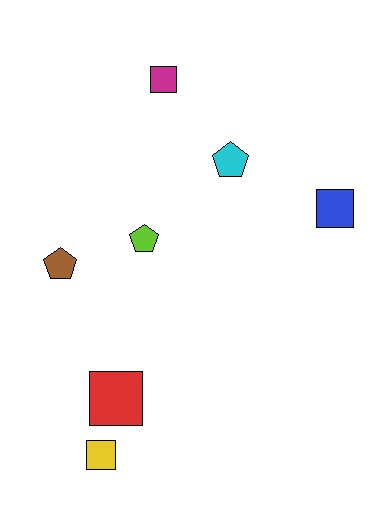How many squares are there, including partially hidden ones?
There are 4 squares.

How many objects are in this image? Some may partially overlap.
There are 7 objects.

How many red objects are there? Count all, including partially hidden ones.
There is 1 red object.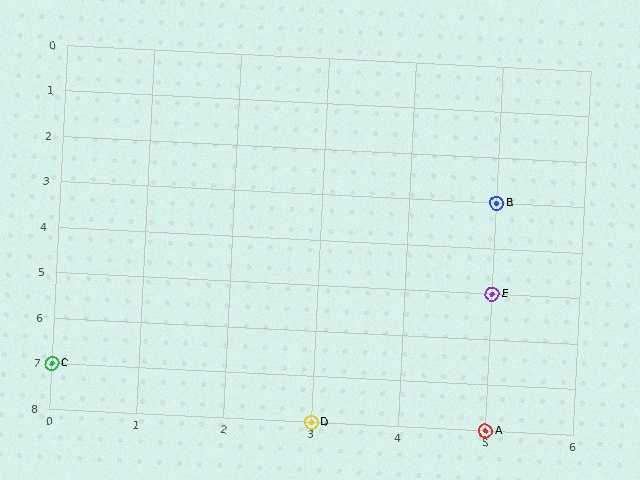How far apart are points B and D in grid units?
Points B and D are 2 columns and 5 rows apart (about 5.4 grid units diagonally).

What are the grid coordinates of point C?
Point C is at grid coordinates (0, 7).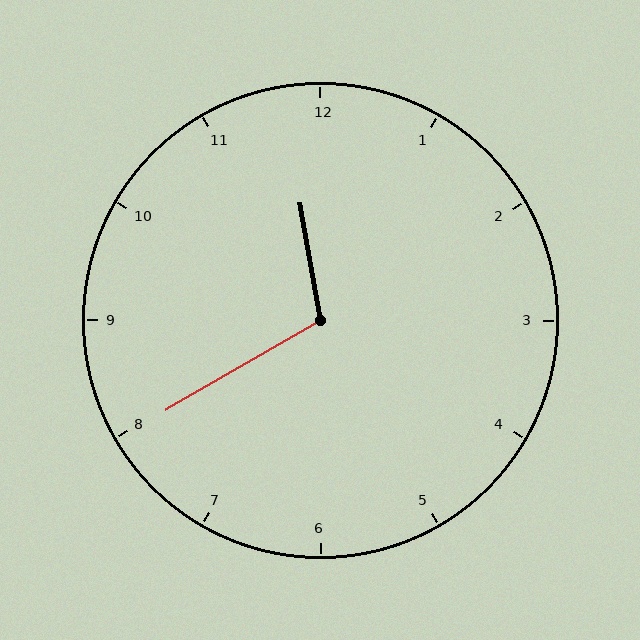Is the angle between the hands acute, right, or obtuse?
It is obtuse.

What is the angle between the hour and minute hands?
Approximately 110 degrees.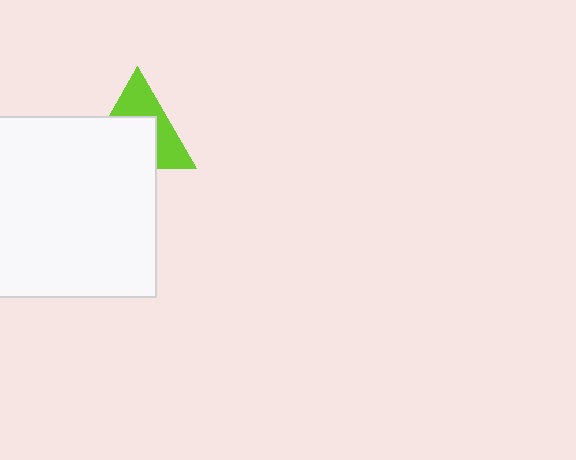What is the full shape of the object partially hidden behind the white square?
The partially hidden object is a lime triangle.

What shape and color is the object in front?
The object in front is a white square.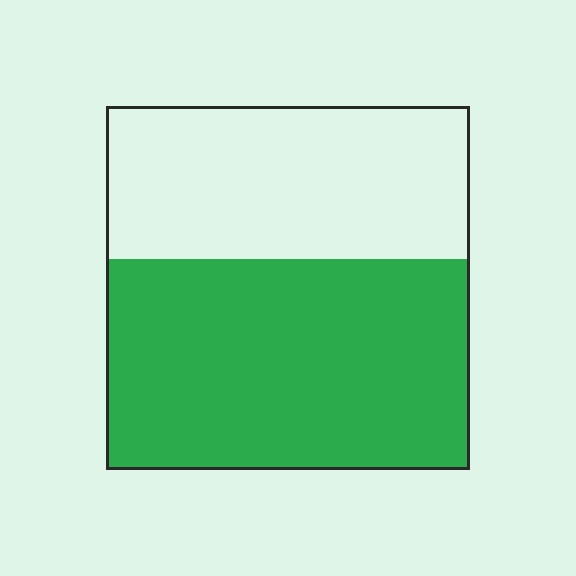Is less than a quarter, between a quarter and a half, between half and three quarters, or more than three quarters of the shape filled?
Between half and three quarters.